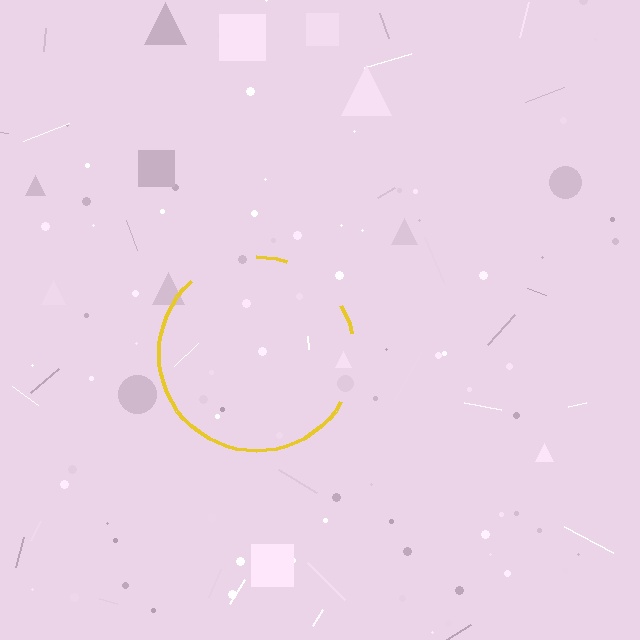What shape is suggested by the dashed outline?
The dashed outline suggests a circle.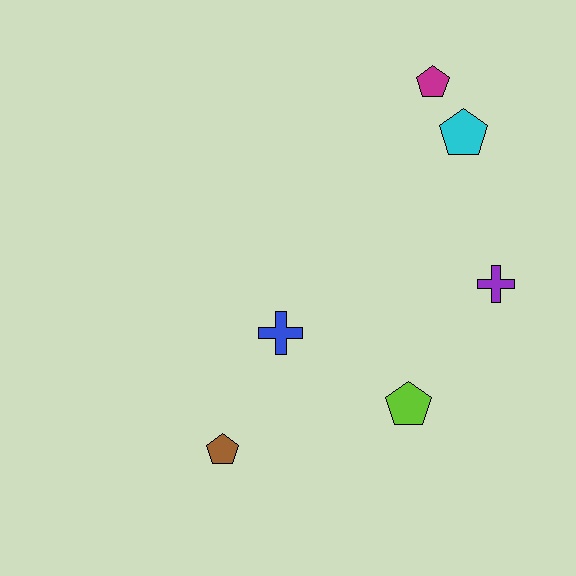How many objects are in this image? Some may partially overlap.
There are 6 objects.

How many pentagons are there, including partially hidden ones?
There are 4 pentagons.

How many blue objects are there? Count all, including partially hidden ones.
There is 1 blue object.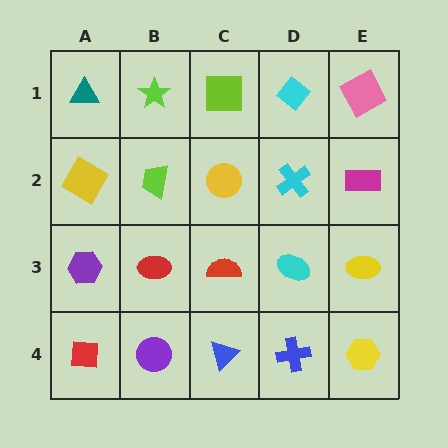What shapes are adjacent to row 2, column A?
A teal triangle (row 1, column A), a purple hexagon (row 3, column A), a lime trapezoid (row 2, column B).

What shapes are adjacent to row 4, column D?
A cyan ellipse (row 3, column D), a blue triangle (row 4, column C), a yellow hexagon (row 4, column E).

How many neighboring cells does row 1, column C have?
3.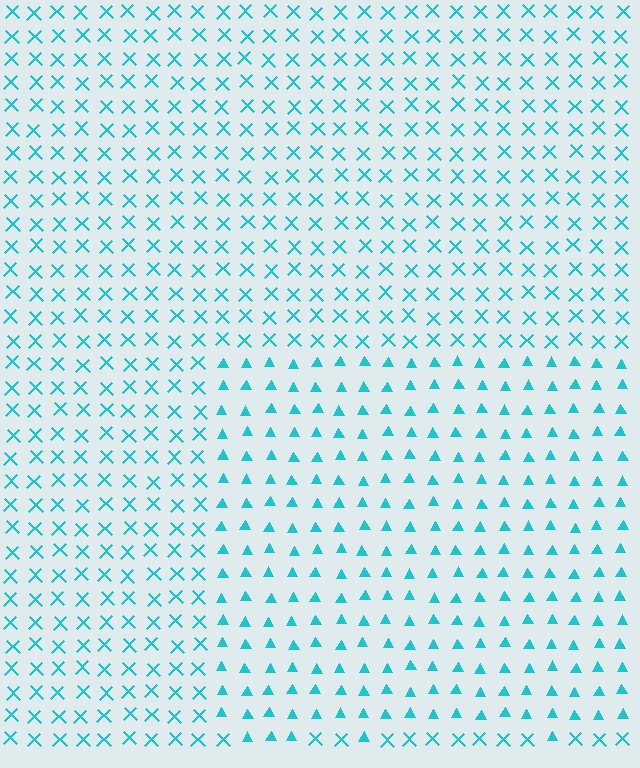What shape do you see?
I see a rectangle.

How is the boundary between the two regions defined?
The boundary is defined by a change in element shape: triangles inside vs. X marks outside. All elements share the same color and spacing.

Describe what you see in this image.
The image is filled with small cyan elements arranged in a uniform grid. A rectangle-shaped region contains triangles, while the surrounding area contains X marks. The boundary is defined purely by the change in element shape.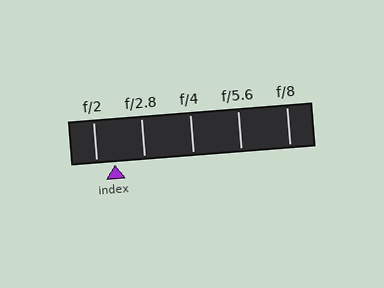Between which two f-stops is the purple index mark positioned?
The index mark is between f/2 and f/2.8.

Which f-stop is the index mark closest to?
The index mark is closest to f/2.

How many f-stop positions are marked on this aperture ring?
There are 5 f-stop positions marked.